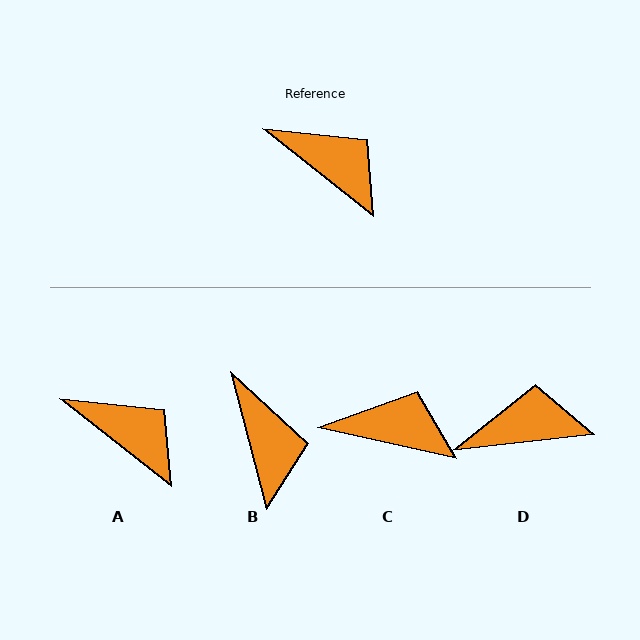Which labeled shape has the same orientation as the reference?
A.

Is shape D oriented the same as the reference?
No, it is off by about 45 degrees.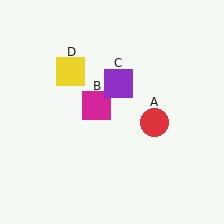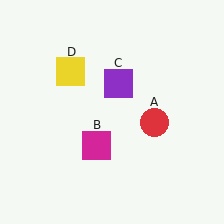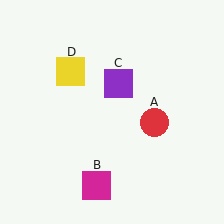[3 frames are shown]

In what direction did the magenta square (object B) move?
The magenta square (object B) moved down.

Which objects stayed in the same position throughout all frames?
Red circle (object A) and purple square (object C) and yellow square (object D) remained stationary.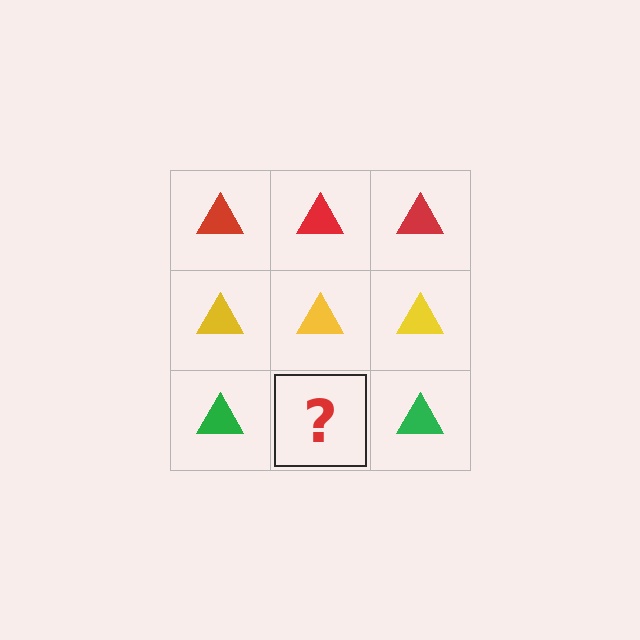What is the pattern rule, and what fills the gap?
The rule is that each row has a consistent color. The gap should be filled with a green triangle.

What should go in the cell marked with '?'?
The missing cell should contain a green triangle.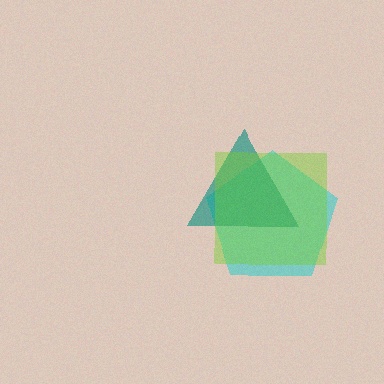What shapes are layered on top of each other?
The layered shapes are: a cyan pentagon, a teal triangle, a lime square.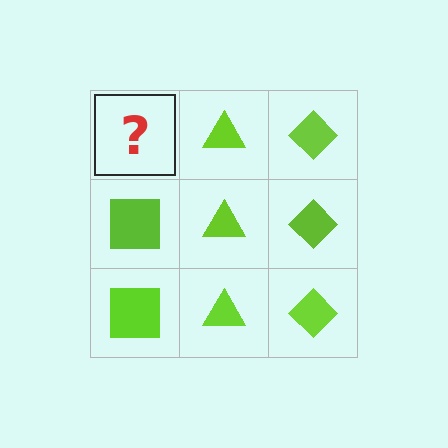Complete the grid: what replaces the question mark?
The question mark should be replaced with a lime square.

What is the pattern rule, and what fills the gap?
The rule is that each column has a consistent shape. The gap should be filled with a lime square.